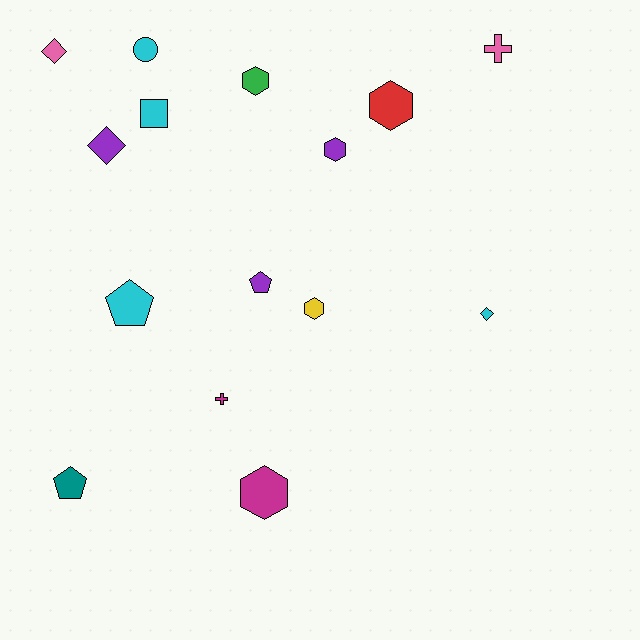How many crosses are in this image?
There are 2 crosses.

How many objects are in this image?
There are 15 objects.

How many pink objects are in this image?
There are 2 pink objects.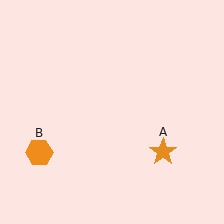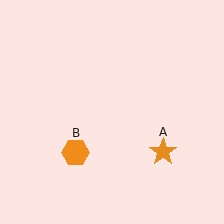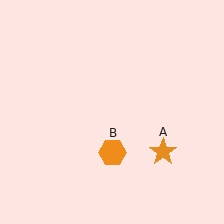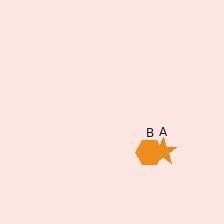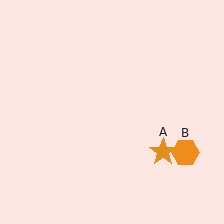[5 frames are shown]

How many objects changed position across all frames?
1 object changed position: orange hexagon (object B).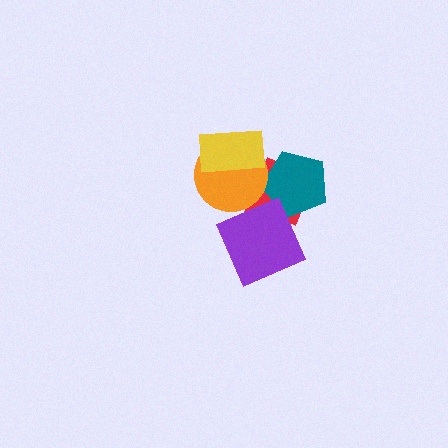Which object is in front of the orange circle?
The yellow rectangle is in front of the orange circle.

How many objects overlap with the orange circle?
2 objects overlap with the orange circle.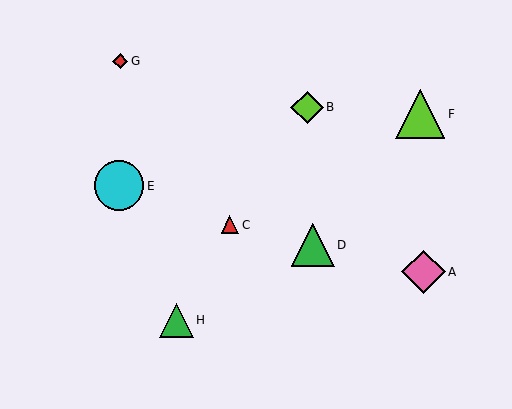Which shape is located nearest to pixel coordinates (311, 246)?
The green triangle (labeled D) at (313, 245) is nearest to that location.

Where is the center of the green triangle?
The center of the green triangle is at (176, 320).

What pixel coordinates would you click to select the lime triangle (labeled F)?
Click at (420, 114) to select the lime triangle F.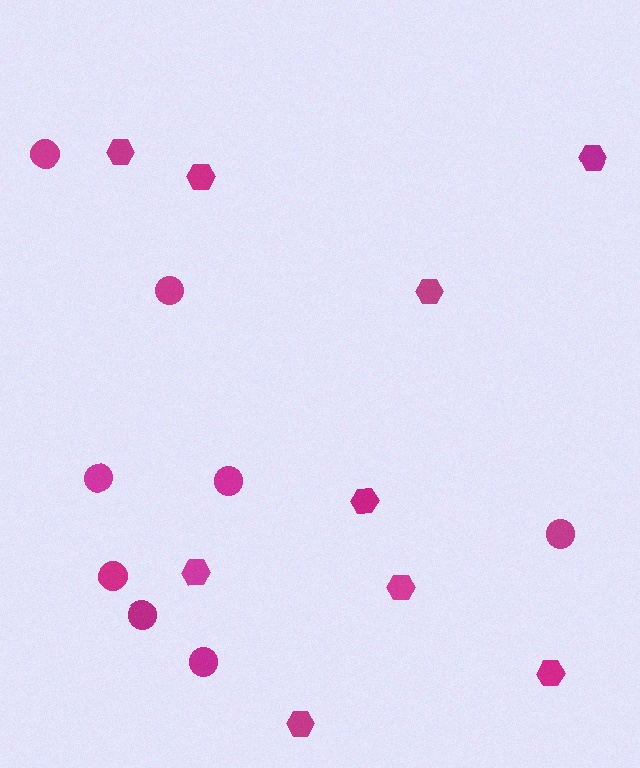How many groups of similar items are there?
There are 2 groups: one group of hexagons (9) and one group of circles (8).